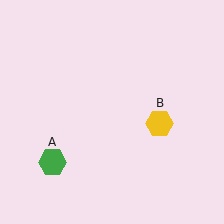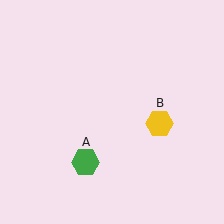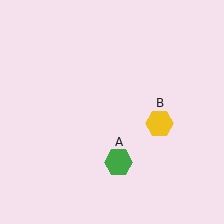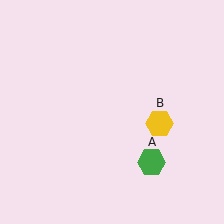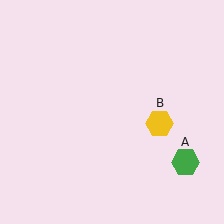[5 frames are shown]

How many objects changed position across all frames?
1 object changed position: green hexagon (object A).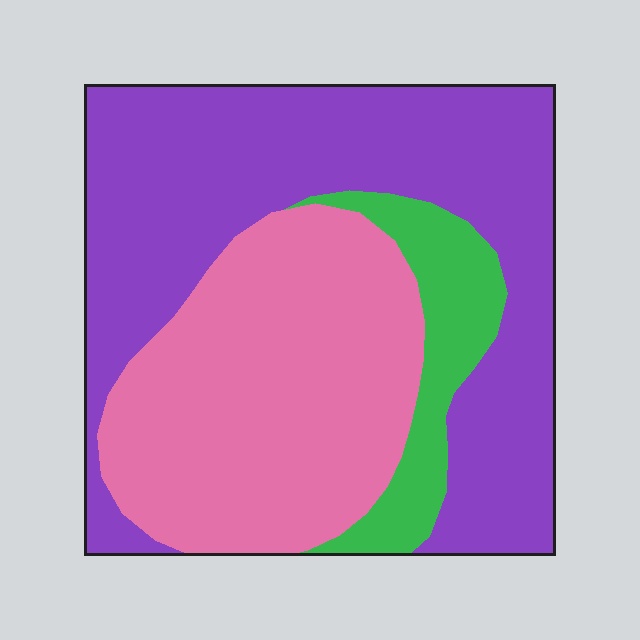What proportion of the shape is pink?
Pink takes up about three eighths (3/8) of the shape.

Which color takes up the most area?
Purple, at roughly 50%.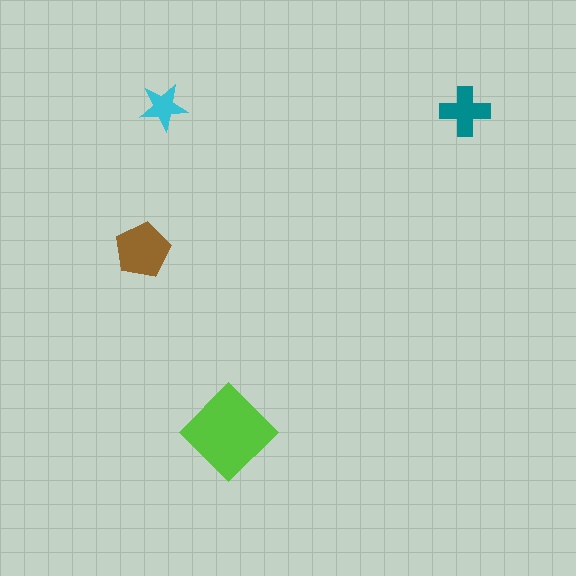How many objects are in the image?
There are 4 objects in the image.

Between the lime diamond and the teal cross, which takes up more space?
The lime diamond.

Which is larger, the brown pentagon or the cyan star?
The brown pentagon.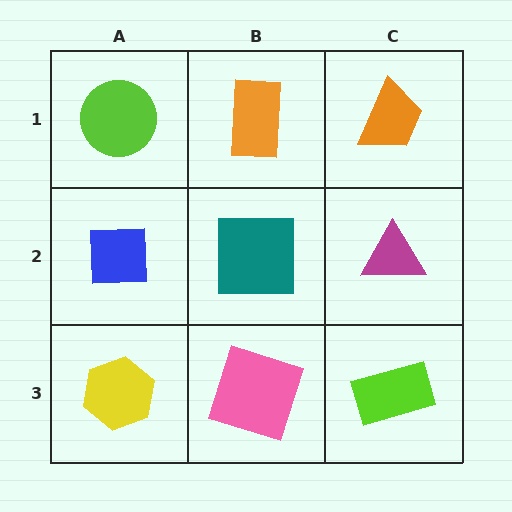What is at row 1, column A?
A lime circle.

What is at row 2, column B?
A teal square.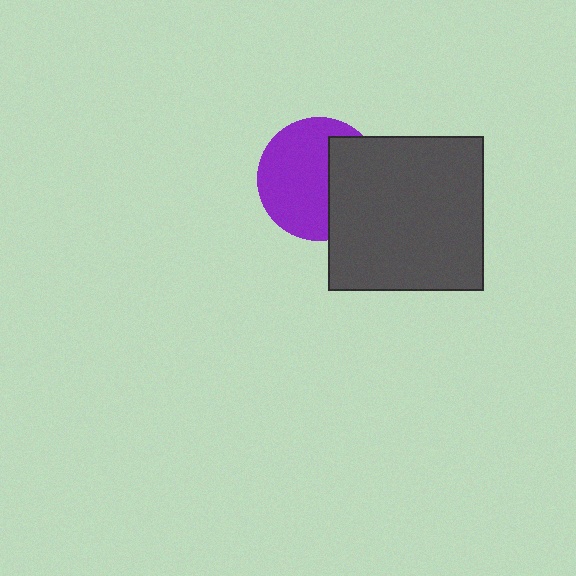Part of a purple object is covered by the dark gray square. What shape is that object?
It is a circle.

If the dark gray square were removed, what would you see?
You would see the complete purple circle.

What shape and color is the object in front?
The object in front is a dark gray square.